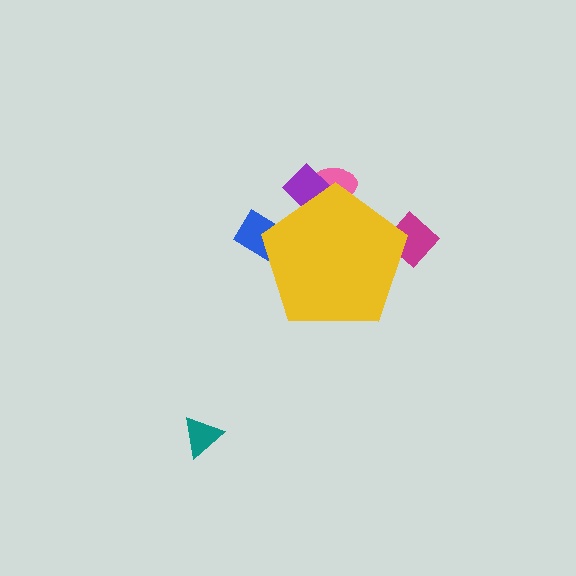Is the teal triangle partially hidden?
No, the teal triangle is fully visible.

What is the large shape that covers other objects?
A yellow pentagon.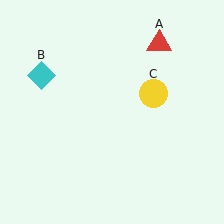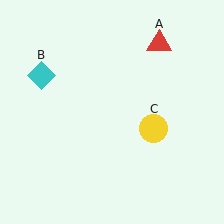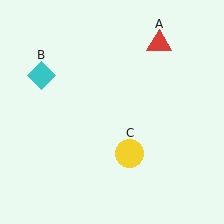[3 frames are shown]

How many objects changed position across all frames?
1 object changed position: yellow circle (object C).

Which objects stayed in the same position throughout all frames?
Red triangle (object A) and cyan diamond (object B) remained stationary.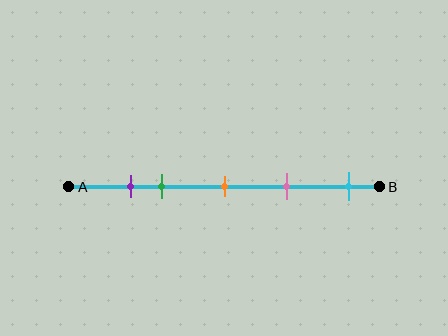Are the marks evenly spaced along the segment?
No, the marks are not evenly spaced.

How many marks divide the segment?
There are 5 marks dividing the segment.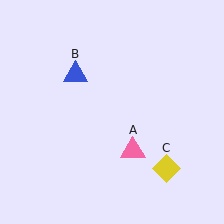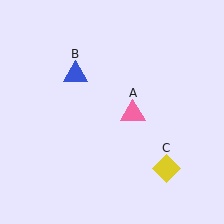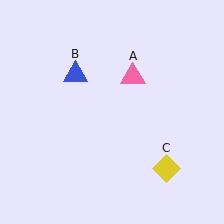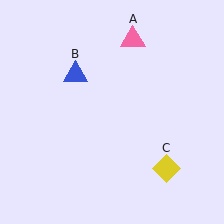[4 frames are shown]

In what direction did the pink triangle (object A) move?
The pink triangle (object A) moved up.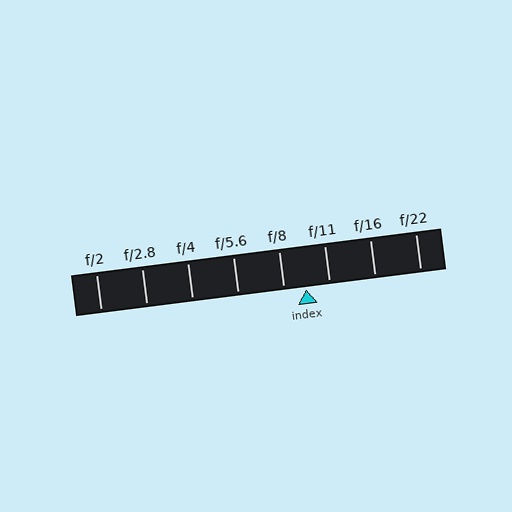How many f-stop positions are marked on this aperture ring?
There are 8 f-stop positions marked.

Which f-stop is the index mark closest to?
The index mark is closest to f/8.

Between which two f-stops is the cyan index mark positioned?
The index mark is between f/8 and f/11.